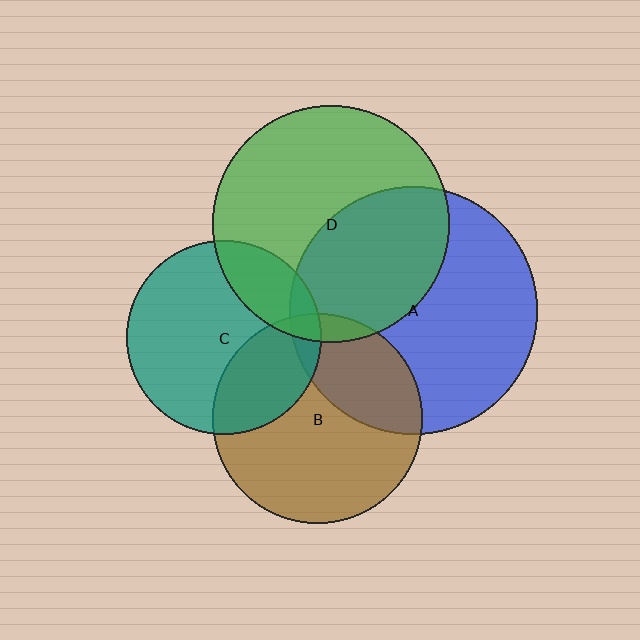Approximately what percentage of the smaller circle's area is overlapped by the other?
Approximately 30%.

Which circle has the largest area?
Circle A (blue).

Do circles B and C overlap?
Yes.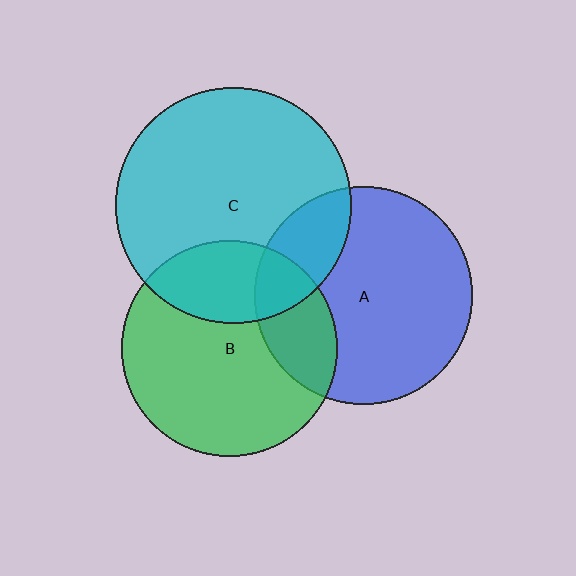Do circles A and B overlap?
Yes.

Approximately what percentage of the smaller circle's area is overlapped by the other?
Approximately 25%.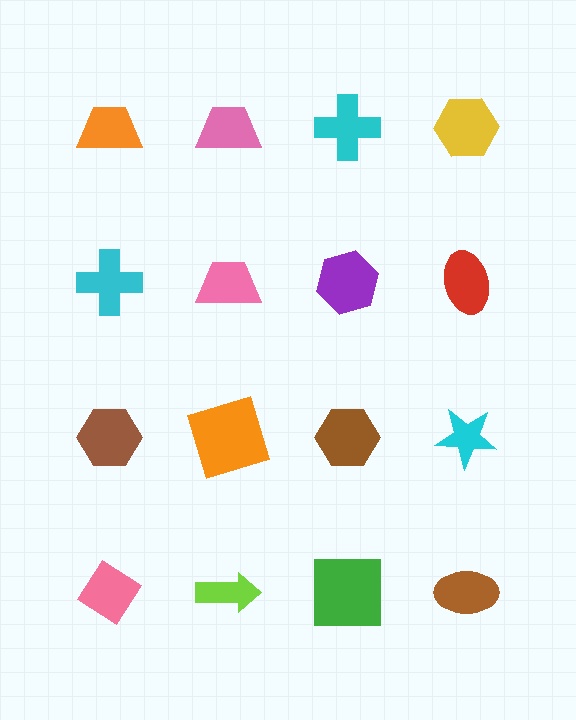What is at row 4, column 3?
A green square.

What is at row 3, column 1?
A brown hexagon.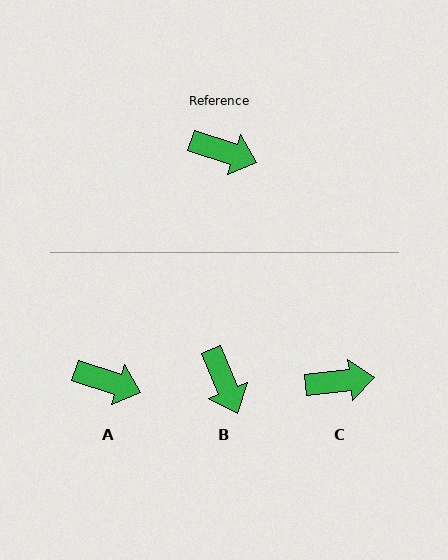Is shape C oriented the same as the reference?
No, it is off by about 25 degrees.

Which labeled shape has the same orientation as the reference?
A.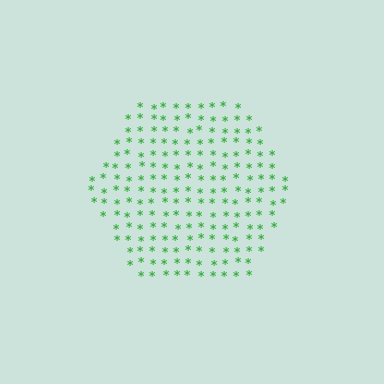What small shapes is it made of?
It is made of small asterisks.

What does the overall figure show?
The overall figure shows a hexagon.